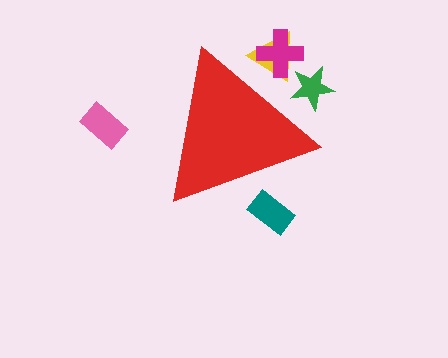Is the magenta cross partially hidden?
Yes, the magenta cross is partially hidden behind the red triangle.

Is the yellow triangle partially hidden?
Yes, the yellow triangle is partially hidden behind the red triangle.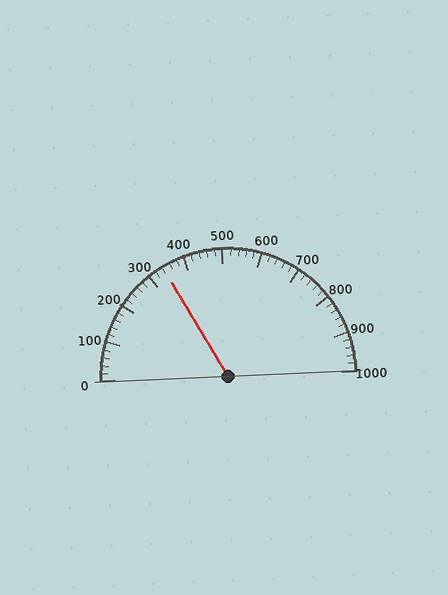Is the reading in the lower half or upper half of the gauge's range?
The reading is in the lower half of the range (0 to 1000).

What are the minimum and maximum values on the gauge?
The gauge ranges from 0 to 1000.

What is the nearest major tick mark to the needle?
The nearest major tick mark is 300.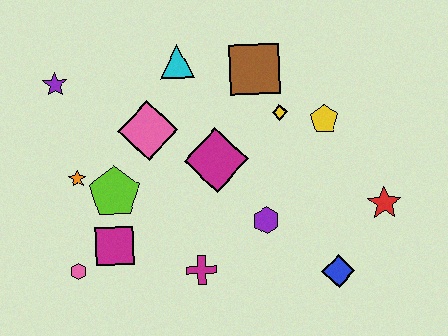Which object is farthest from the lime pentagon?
The red star is farthest from the lime pentagon.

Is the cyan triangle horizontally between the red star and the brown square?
No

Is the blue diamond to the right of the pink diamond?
Yes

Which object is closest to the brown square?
The yellow diamond is closest to the brown square.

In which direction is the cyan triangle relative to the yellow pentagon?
The cyan triangle is to the left of the yellow pentagon.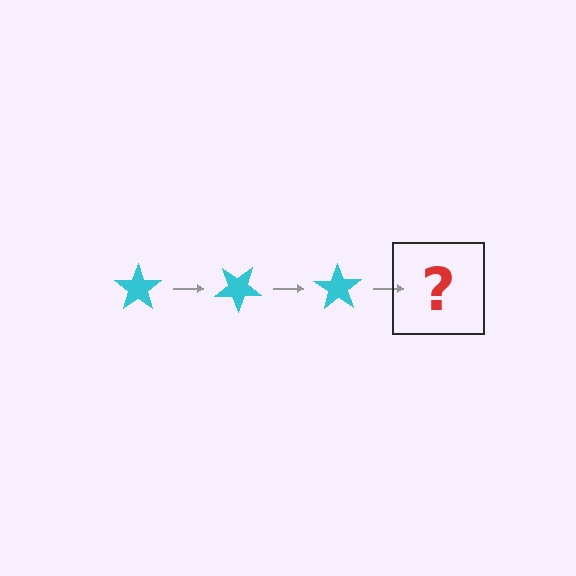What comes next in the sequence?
The next element should be a cyan star rotated 105 degrees.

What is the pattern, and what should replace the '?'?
The pattern is that the star rotates 35 degrees each step. The '?' should be a cyan star rotated 105 degrees.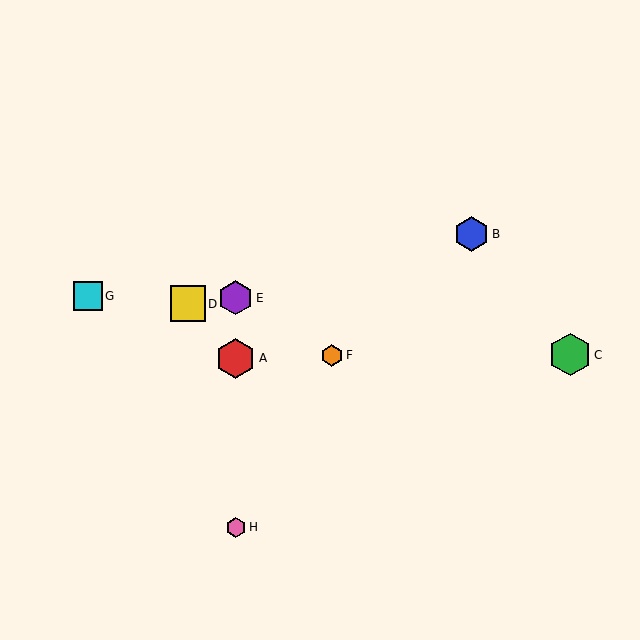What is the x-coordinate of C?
Object C is at x≈570.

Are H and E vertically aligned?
Yes, both are at x≈236.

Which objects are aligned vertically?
Objects A, E, H are aligned vertically.